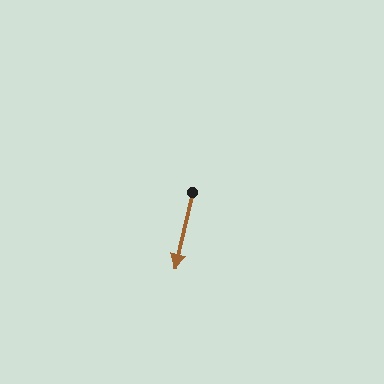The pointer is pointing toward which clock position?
Roughly 6 o'clock.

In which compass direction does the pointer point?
South.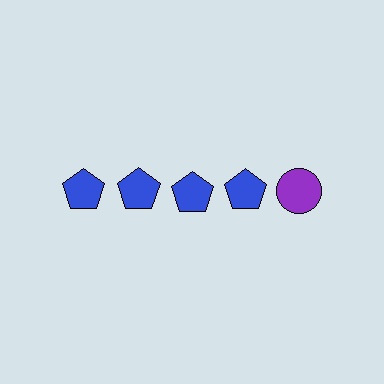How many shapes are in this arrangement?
There are 5 shapes arranged in a grid pattern.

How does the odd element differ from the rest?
It differs in both color (purple instead of blue) and shape (circle instead of pentagon).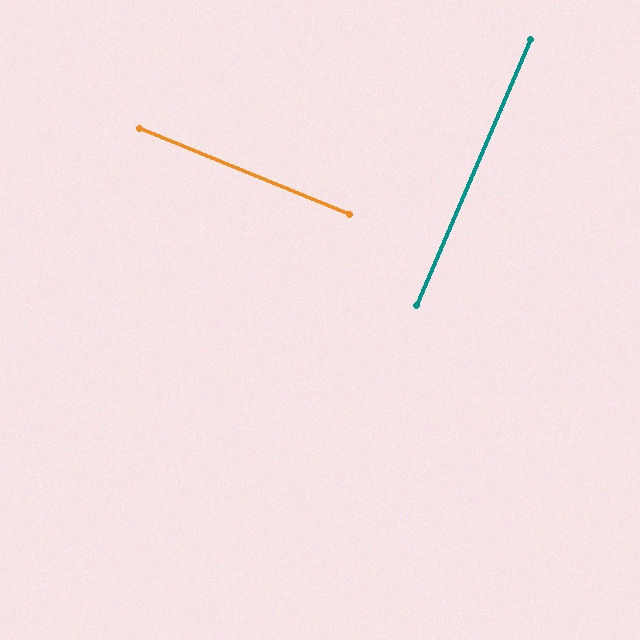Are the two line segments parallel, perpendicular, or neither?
Perpendicular — they meet at approximately 89°.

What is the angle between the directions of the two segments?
Approximately 89 degrees.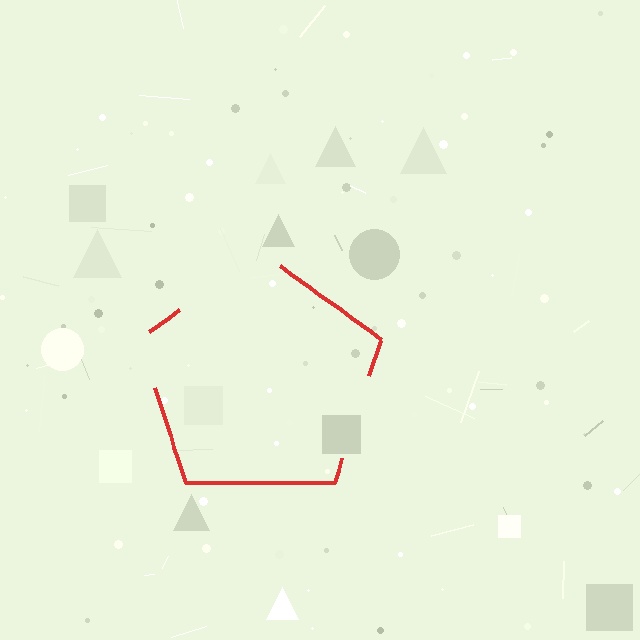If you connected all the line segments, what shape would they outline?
They would outline a pentagon.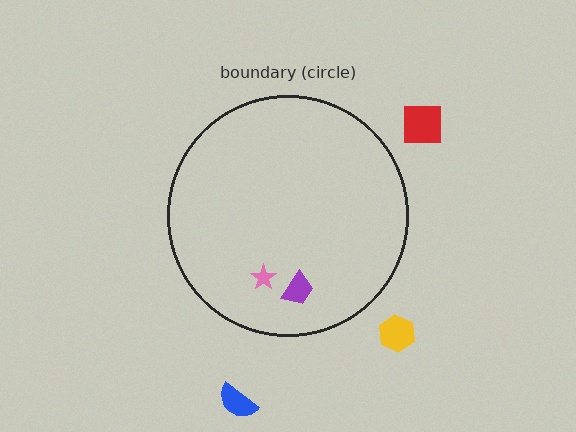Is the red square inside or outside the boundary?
Outside.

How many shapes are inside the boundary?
2 inside, 3 outside.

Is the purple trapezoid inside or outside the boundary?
Inside.